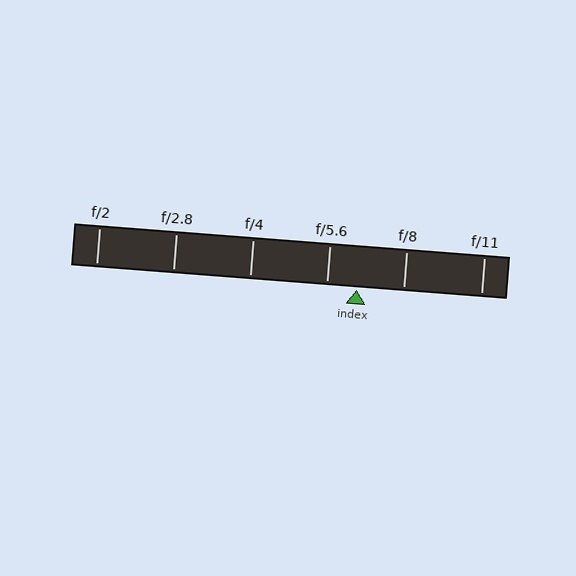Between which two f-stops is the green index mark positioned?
The index mark is between f/5.6 and f/8.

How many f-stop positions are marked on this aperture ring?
There are 6 f-stop positions marked.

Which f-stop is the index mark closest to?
The index mark is closest to f/5.6.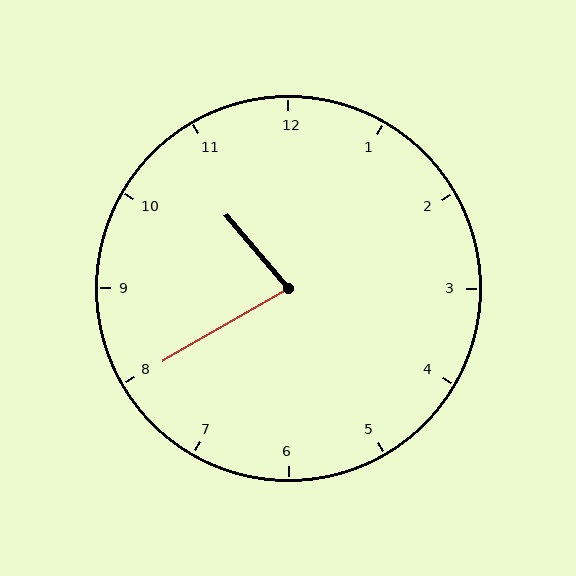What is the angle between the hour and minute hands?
Approximately 80 degrees.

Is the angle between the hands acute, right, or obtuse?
It is acute.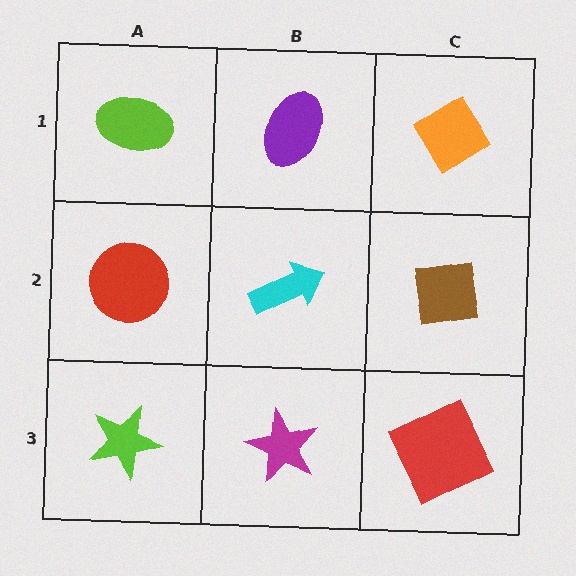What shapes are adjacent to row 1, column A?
A red circle (row 2, column A), a purple ellipse (row 1, column B).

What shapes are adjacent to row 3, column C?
A brown square (row 2, column C), a magenta star (row 3, column B).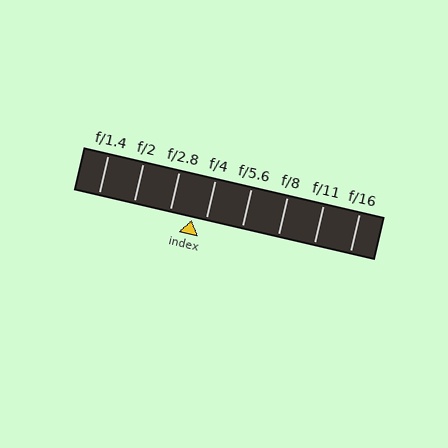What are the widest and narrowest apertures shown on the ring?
The widest aperture shown is f/1.4 and the narrowest is f/16.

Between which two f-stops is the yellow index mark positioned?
The index mark is between f/2.8 and f/4.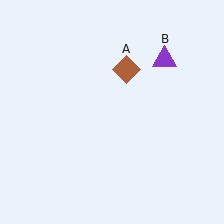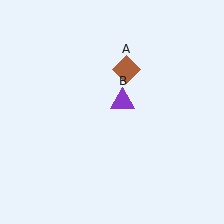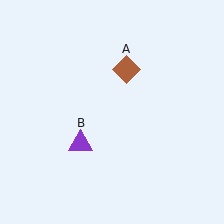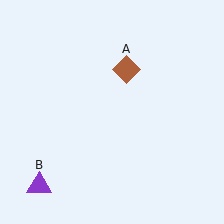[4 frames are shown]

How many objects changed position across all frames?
1 object changed position: purple triangle (object B).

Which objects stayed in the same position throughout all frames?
Brown diamond (object A) remained stationary.